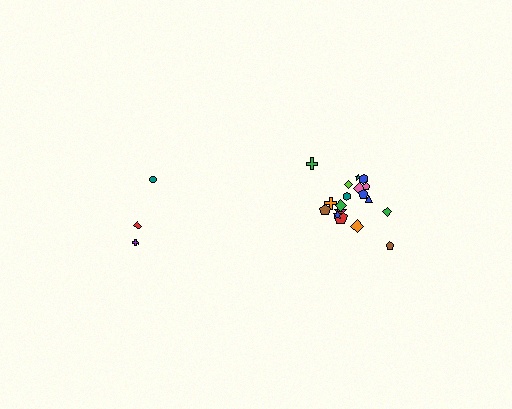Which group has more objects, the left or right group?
The right group.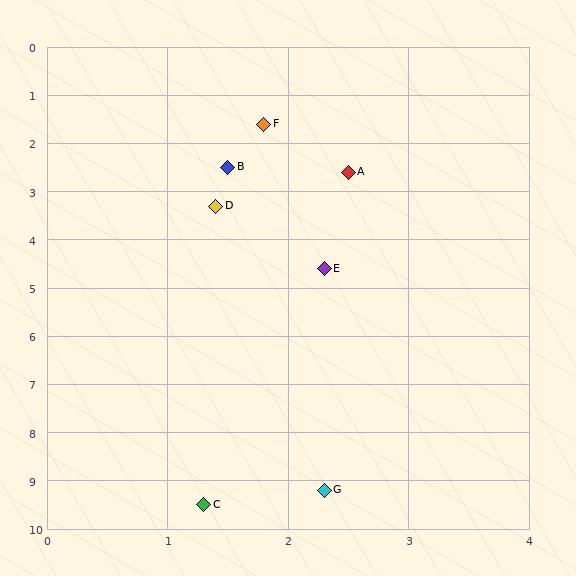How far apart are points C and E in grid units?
Points C and E are about 5.0 grid units apart.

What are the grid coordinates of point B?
Point B is at approximately (1.5, 2.5).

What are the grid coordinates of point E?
Point E is at approximately (2.3, 4.6).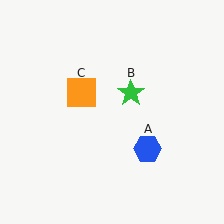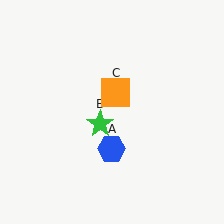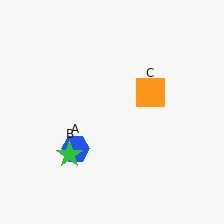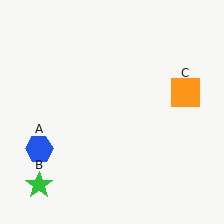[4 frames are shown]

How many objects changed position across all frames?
3 objects changed position: blue hexagon (object A), green star (object B), orange square (object C).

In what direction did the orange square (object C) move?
The orange square (object C) moved right.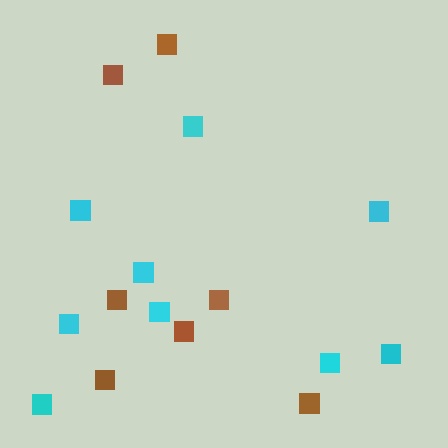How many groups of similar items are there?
There are 2 groups: one group of cyan squares (9) and one group of brown squares (7).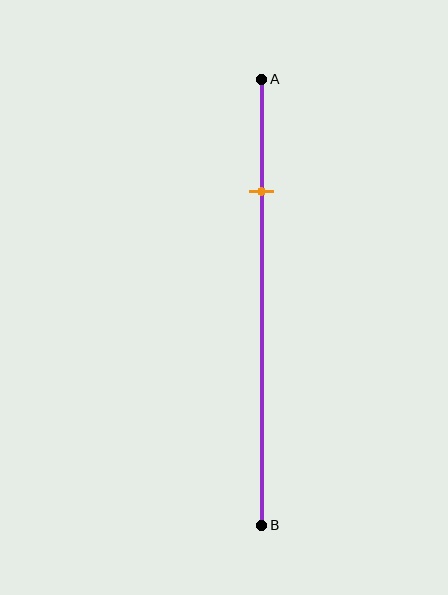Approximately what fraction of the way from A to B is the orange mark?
The orange mark is approximately 25% of the way from A to B.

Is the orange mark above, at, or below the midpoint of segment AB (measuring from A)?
The orange mark is above the midpoint of segment AB.